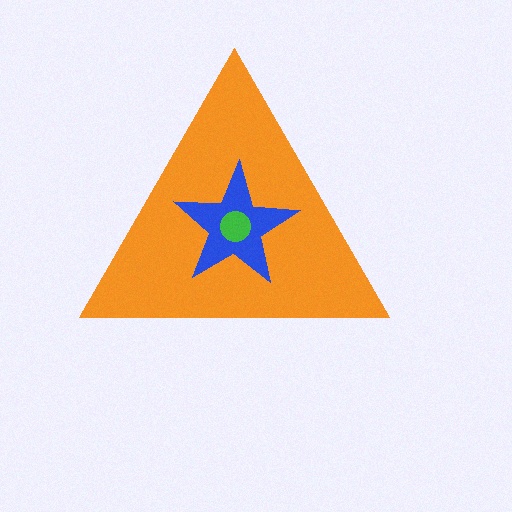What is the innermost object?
The green circle.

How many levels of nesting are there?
3.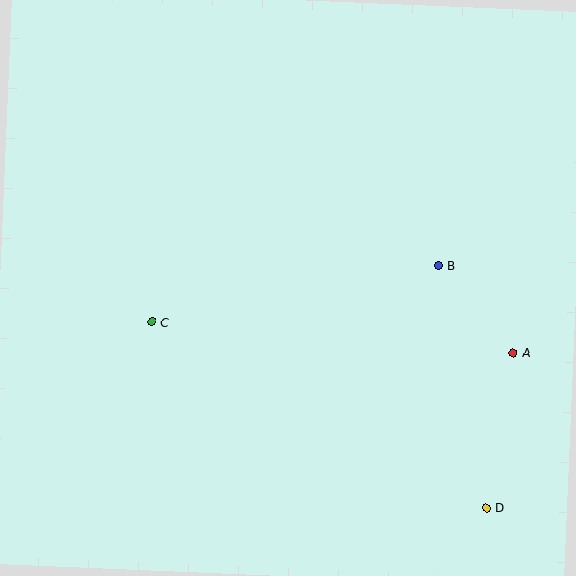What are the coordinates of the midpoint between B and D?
The midpoint between B and D is at (462, 387).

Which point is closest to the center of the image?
Point C at (152, 322) is closest to the center.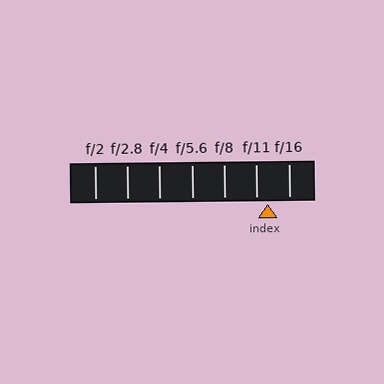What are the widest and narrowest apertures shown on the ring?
The widest aperture shown is f/2 and the narrowest is f/16.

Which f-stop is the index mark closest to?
The index mark is closest to f/11.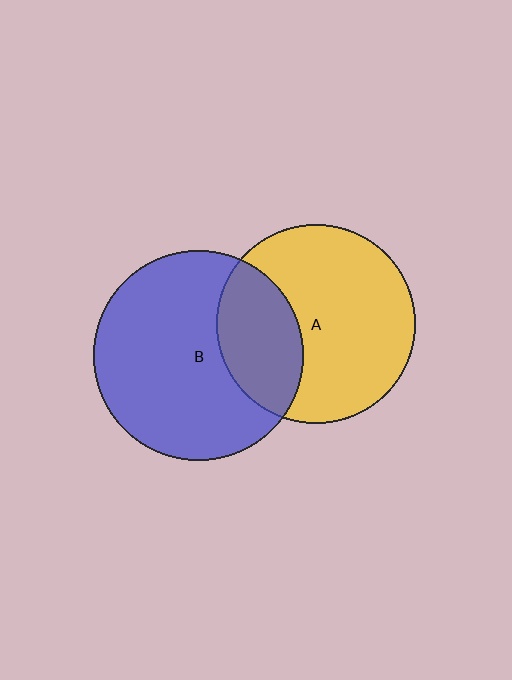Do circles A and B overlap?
Yes.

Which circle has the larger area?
Circle B (blue).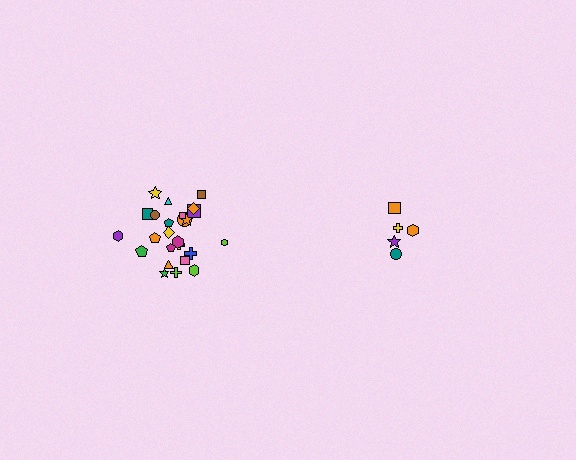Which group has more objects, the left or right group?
The left group.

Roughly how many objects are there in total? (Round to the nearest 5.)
Roughly 30 objects in total.